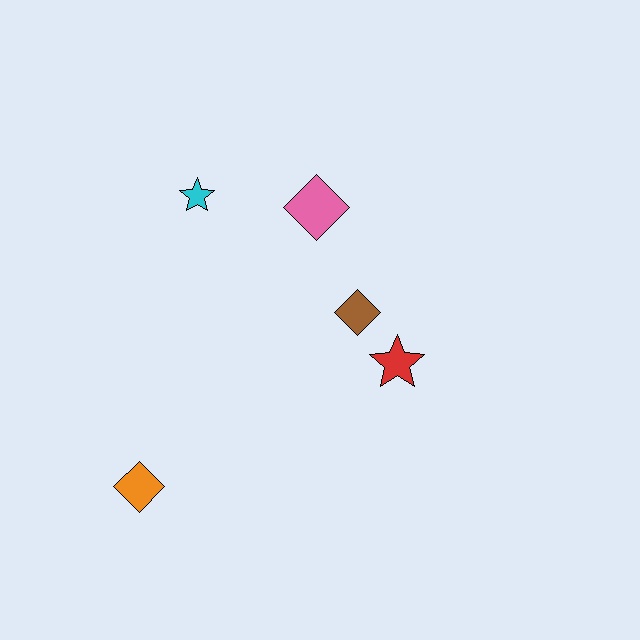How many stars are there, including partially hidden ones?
There are 2 stars.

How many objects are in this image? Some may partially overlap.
There are 5 objects.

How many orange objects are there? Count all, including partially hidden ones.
There is 1 orange object.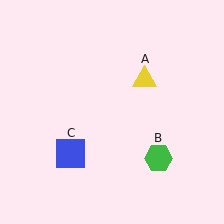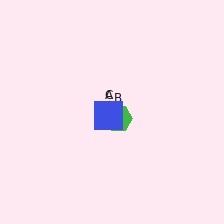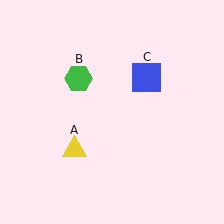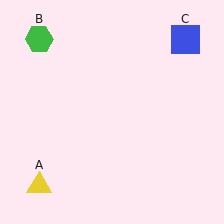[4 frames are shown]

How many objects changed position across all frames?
3 objects changed position: yellow triangle (object A), green hexagon (object B), blue square (object C).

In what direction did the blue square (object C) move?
The blue square (object C) moved up and to the right.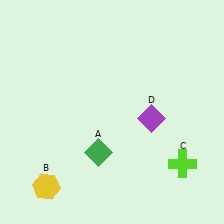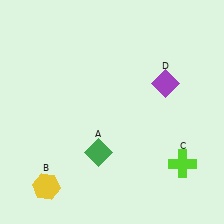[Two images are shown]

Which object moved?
The purple diamond (D) moved up.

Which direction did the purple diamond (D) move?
The purple diamond (D) moved up.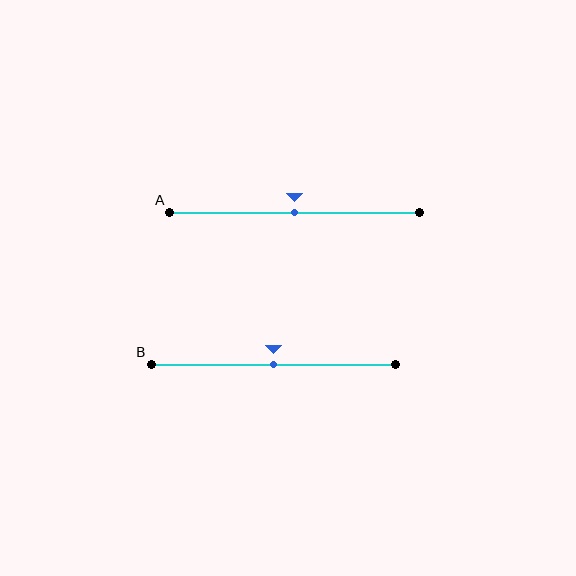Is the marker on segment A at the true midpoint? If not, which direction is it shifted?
Yes, the marker on segment A is at the true midpoint.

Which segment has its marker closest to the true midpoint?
Segment A has its marker closest to the true midpoint.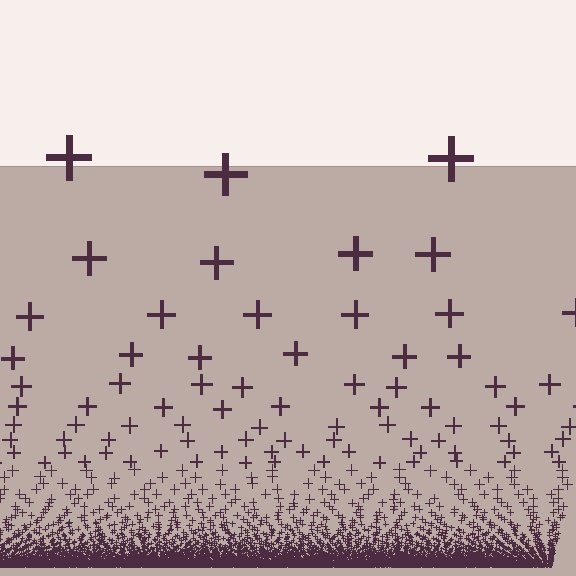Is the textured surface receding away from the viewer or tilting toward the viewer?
The surface appears to tilt toward the viewer. Texture elements get larger and sparser toward the top.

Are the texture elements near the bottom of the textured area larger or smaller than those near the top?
Smaller. The gradient is inverted — elements near the bottom are smaller and denser.